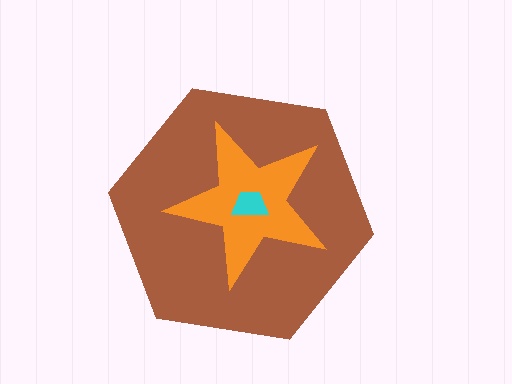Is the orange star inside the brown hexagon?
Yes.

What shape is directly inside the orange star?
The cyan trapezoid.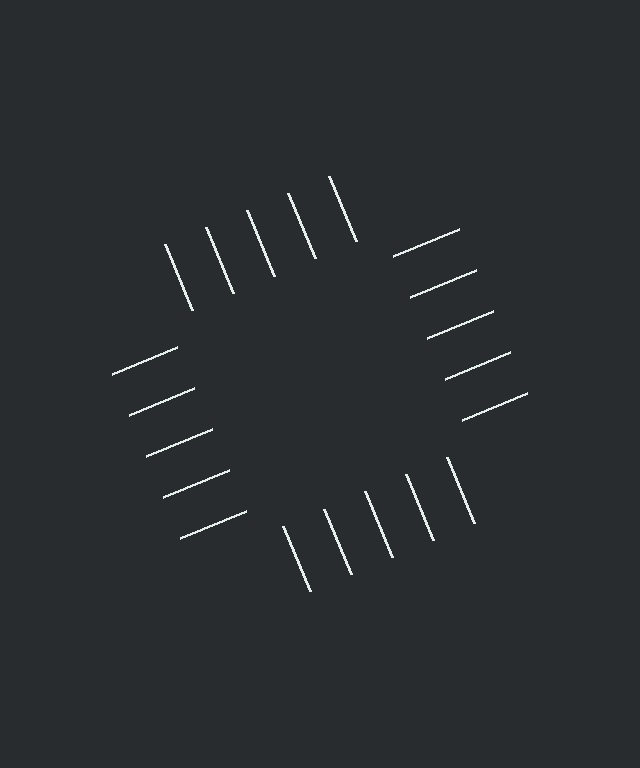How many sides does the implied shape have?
4 sides — the line-ends trace a square.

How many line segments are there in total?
20 — 5 along each of the 4 edges.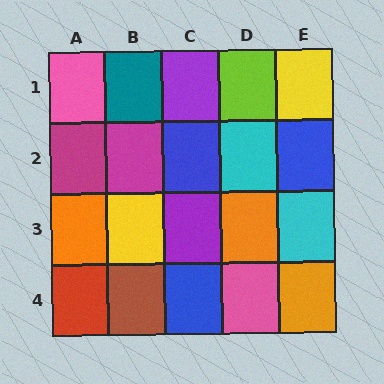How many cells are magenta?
2 cells are magenta.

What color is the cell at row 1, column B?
Teal.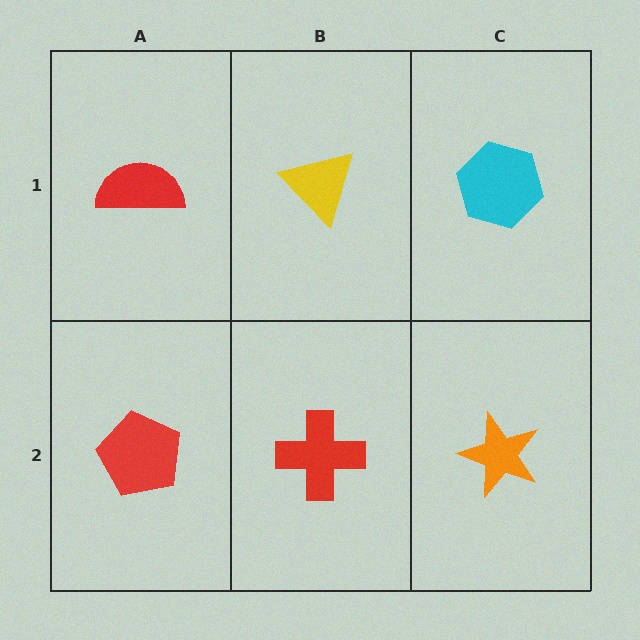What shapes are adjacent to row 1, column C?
An orange star (row 2, column C), a yellow triangle (row 1, column B).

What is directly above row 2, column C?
A cyan hexagon.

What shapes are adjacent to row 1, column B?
A red cross (row 2, column B), a red semicircle (row 1, column A), a cyan hexagon (row 1, column C).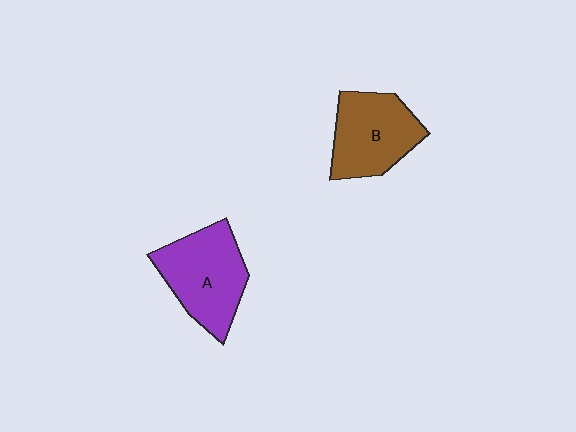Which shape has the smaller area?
Shape B (brown).